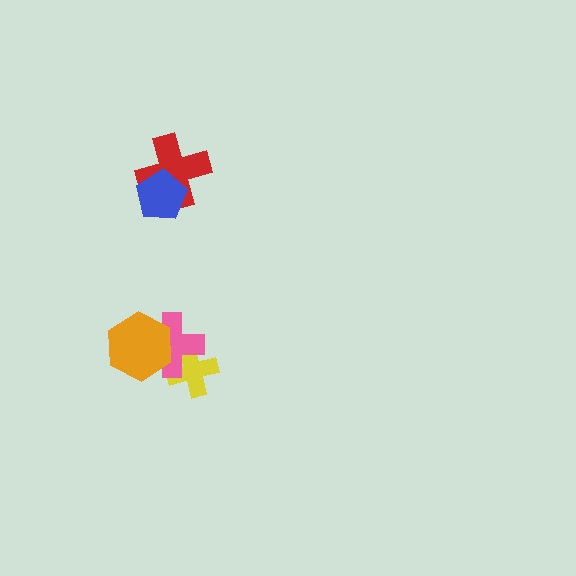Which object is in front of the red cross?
The blue pentagon is in front of the red cross.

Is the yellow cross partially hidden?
Yes, it is partially covered by another shape.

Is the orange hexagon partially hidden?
No, no other shape covers it.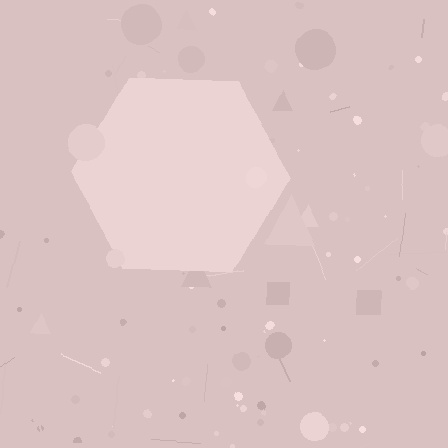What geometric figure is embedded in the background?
A hexagon is embedded in the background.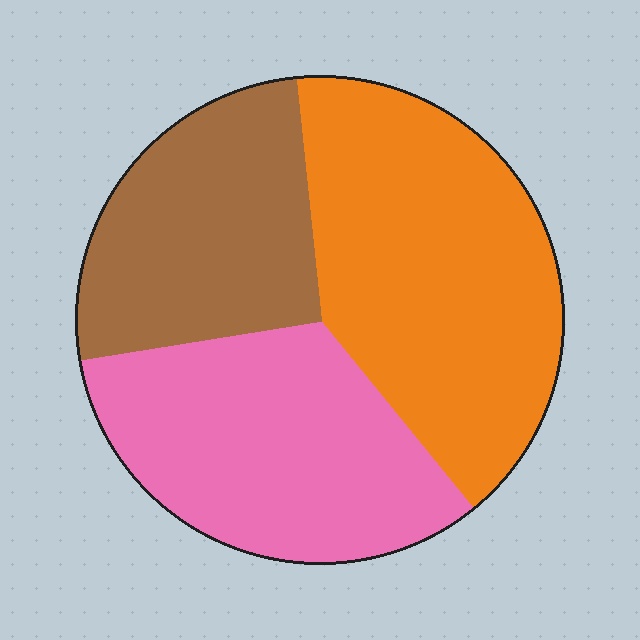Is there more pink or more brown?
Pink.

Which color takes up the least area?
Brown, at roughly 25%.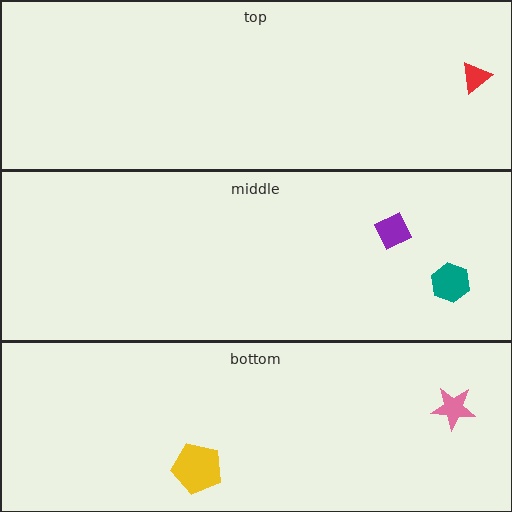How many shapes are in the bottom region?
2.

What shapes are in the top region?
The red triangle.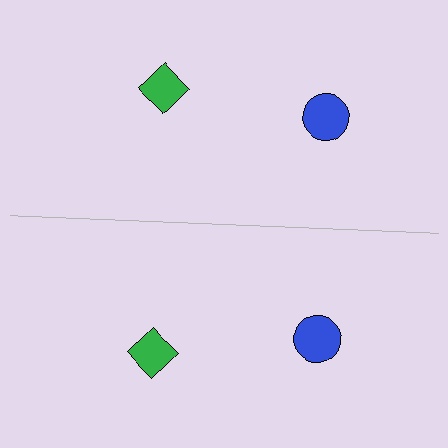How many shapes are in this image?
There are 4 shapes in this image.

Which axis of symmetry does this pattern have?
The pattern has a horizontal axis of symmetry running through the center of the image.